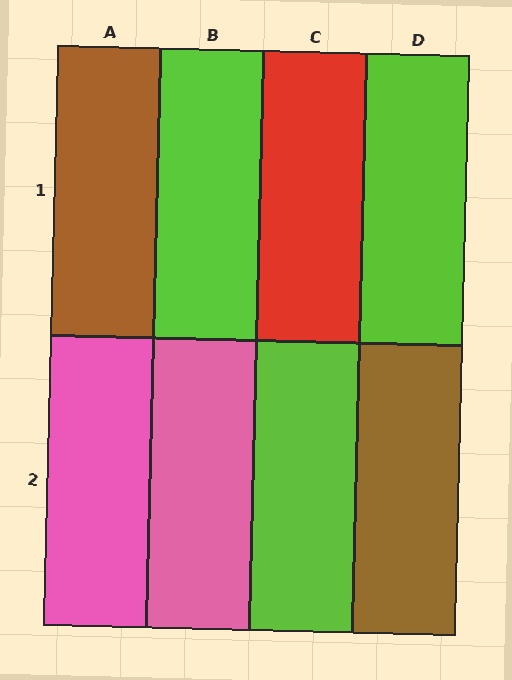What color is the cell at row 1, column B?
Lime.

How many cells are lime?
3 cells are lime.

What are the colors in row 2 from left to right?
Pink, pink, lime, brown.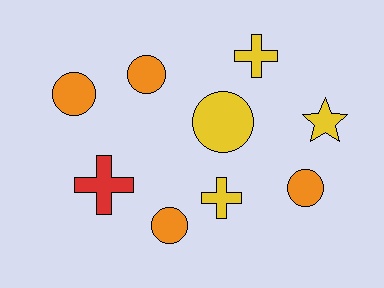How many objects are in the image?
There are 9 objects.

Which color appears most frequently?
Orange, with 4 objects.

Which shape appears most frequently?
Circle, with 5 objects.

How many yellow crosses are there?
There are 2 yellow crosses.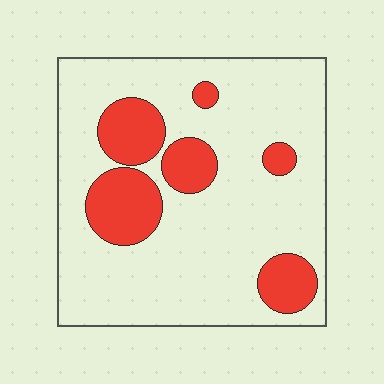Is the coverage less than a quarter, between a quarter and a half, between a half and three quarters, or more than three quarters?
Less than a quarter.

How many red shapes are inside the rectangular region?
6.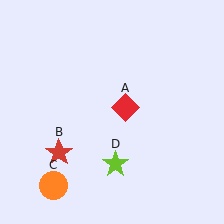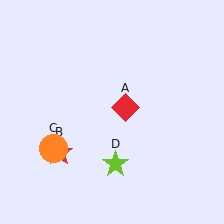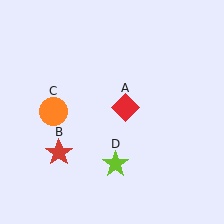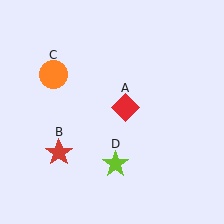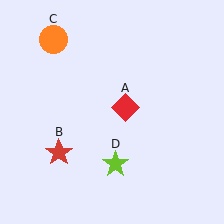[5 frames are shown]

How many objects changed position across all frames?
1 object changed position: orange circle (object C).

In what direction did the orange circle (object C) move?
The orange circle (object C) moved up.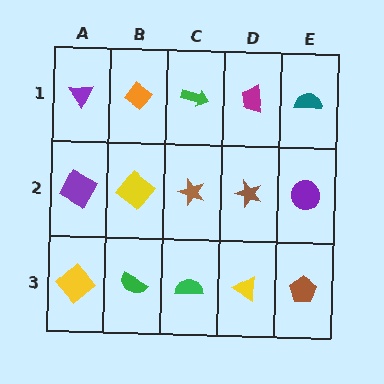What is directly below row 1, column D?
A brown star.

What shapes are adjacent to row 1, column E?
A purple circle (row 2, column E), a magenta trapezoid (row 1, column D).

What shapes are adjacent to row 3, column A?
A purple square (row 2, column A), a green semicircle (row 3, column B).